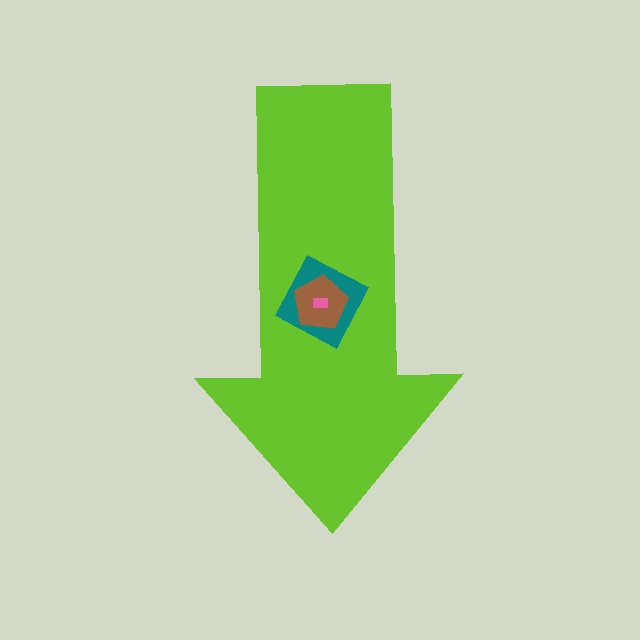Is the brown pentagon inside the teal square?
Yes.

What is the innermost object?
The pink rectangle.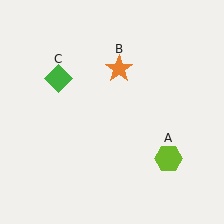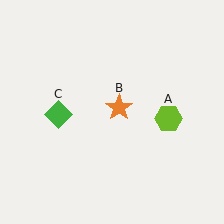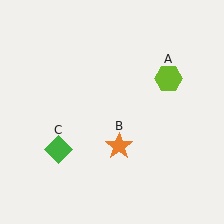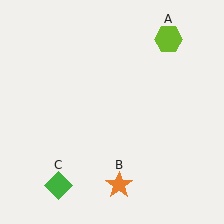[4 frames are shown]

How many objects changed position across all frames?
3 objects changed position: lime hexagon (object A), orange star (object B), green diamond (object C).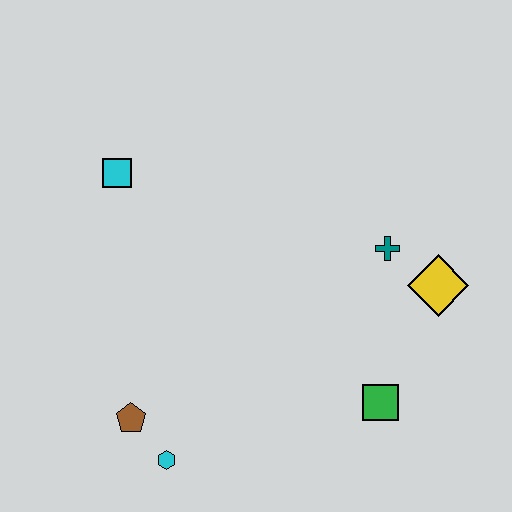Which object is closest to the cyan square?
The brown pentagon is closest to the cyan square.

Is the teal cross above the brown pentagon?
Yes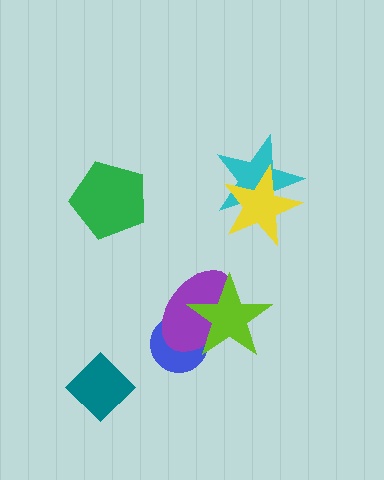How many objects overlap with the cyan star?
1 object overlaps with the cyan star.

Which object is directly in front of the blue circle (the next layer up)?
The purple ellipse is directly in front of the blue circle.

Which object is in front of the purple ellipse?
The lime star is in front of the purple ellipse.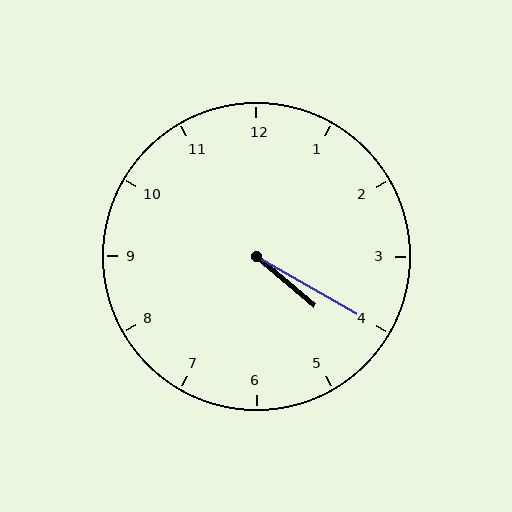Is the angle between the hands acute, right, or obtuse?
It is acute.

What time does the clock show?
4:20.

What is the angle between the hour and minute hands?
Approximately 10 degrees.